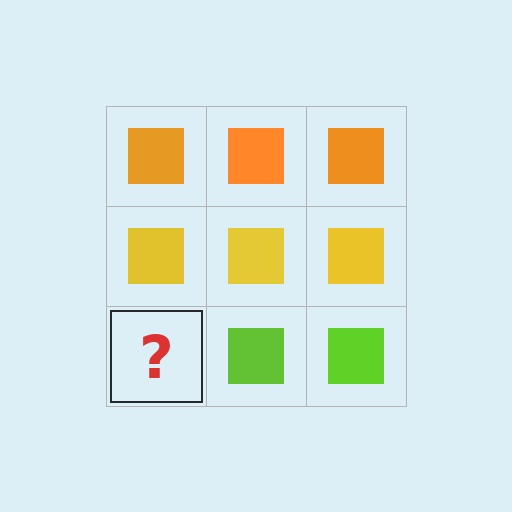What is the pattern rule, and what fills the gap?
The rule is that each row has a consistent color. The gap should be filled with a lime square.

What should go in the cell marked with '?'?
The missing cell should contain a lime square.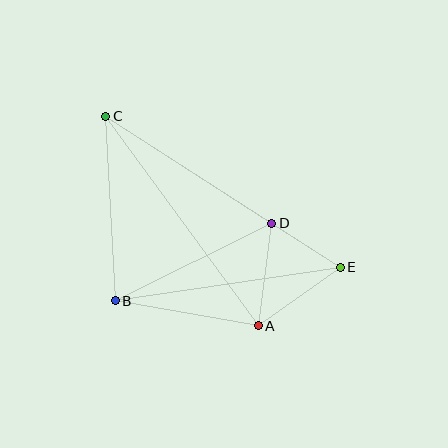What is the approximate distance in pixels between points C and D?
The distance between C and D is approximately 198 pixels.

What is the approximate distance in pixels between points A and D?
The distance between A and D is approximately 104 pixels.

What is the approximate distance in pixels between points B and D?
The distance between B and D is approximately 175 pixels.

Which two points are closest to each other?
Points D and E are closest to each other.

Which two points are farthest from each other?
Points C and E are farthest from each other.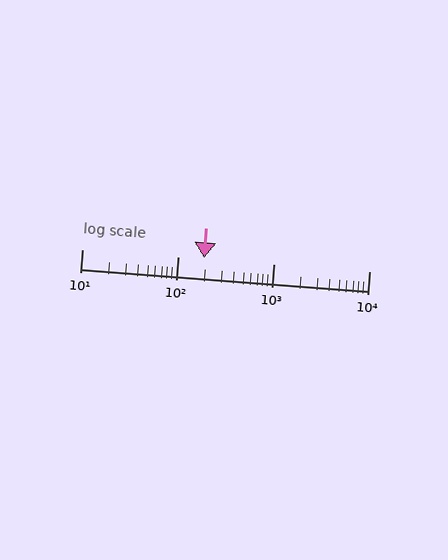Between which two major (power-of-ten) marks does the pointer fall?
The pointer is between 100 and 1000.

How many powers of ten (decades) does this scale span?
The scale spans 3 decades, from 10 to 10000.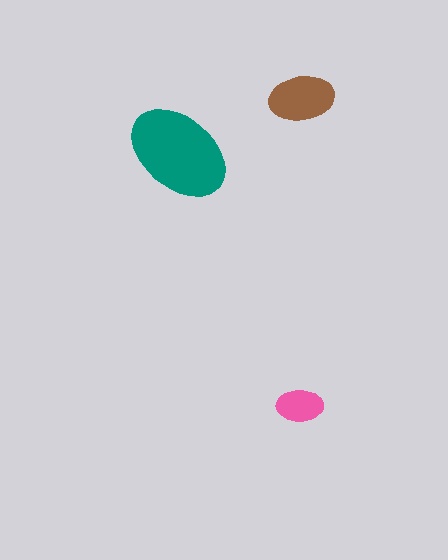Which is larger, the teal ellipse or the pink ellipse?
The teal one.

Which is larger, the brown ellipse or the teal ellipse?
The teal one.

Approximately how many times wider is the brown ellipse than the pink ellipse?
About 1.5 times wider.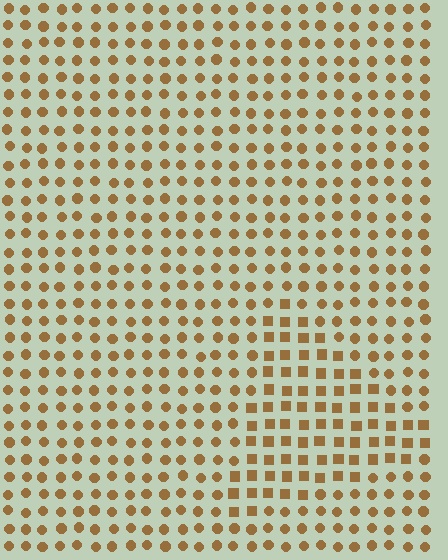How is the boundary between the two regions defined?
The boundary is defined by a change in element shape: squares inside vs. circles outside. All elements share the same color and spacing.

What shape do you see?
I see a triangle.